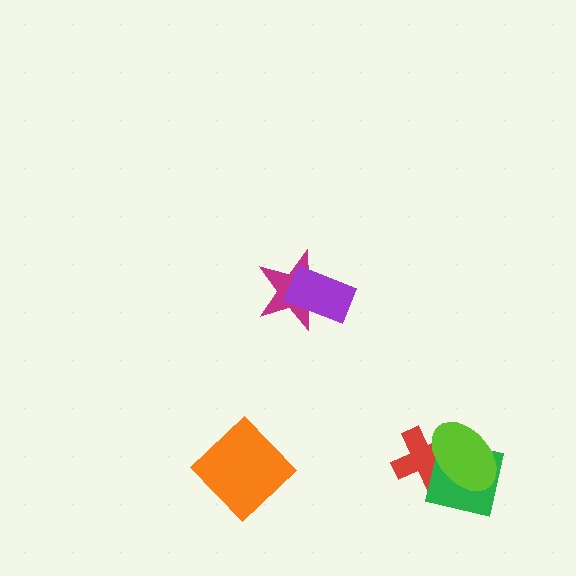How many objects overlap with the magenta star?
1 object overlaps with the magenta star.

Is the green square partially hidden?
Yes, it is partially covered by another shape.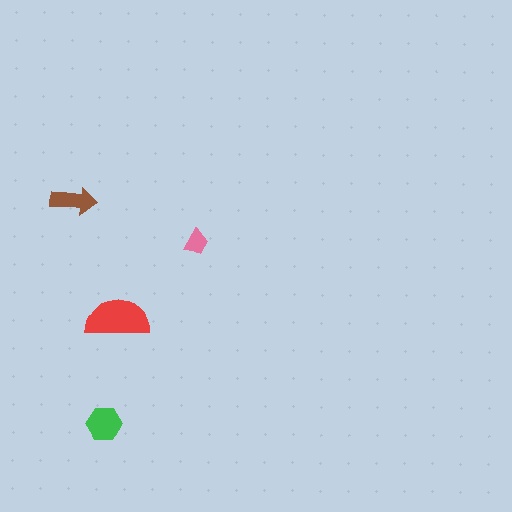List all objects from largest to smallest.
The red semicircle, the green hexagon, the brown arrow, the pink trapezoid.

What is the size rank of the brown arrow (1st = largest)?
3rd.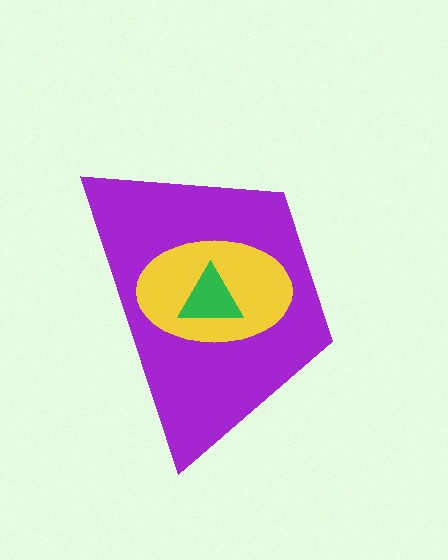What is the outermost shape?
The purple trapezoid.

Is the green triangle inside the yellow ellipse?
Yes.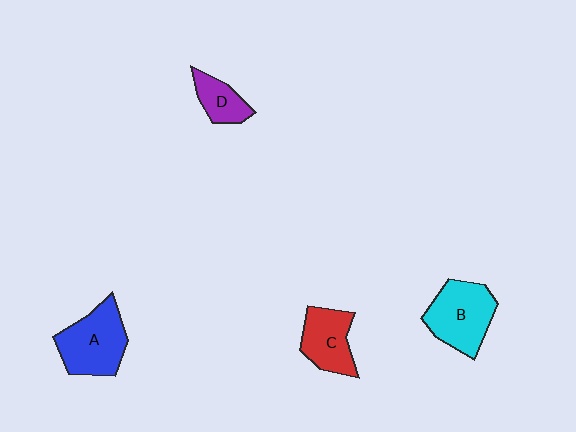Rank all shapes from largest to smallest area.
From largest to smallest: A (blue), B (cyan), C (red), D (purple).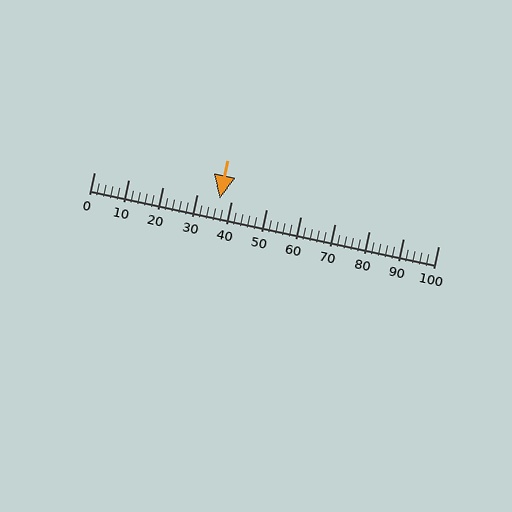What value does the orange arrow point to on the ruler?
The orange arrow points to approximately 36.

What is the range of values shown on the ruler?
The ruler shows values from 0 to 100.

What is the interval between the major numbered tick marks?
The major tick marks are spaced 10 units apart.